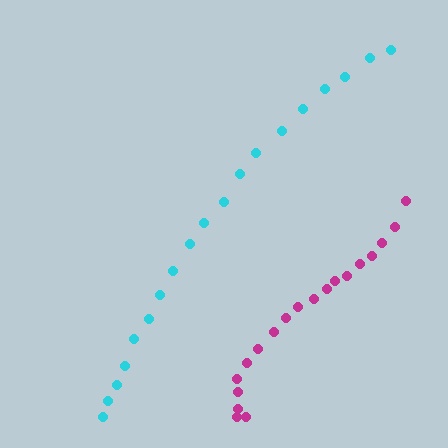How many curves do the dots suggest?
There are 2 distinct paths.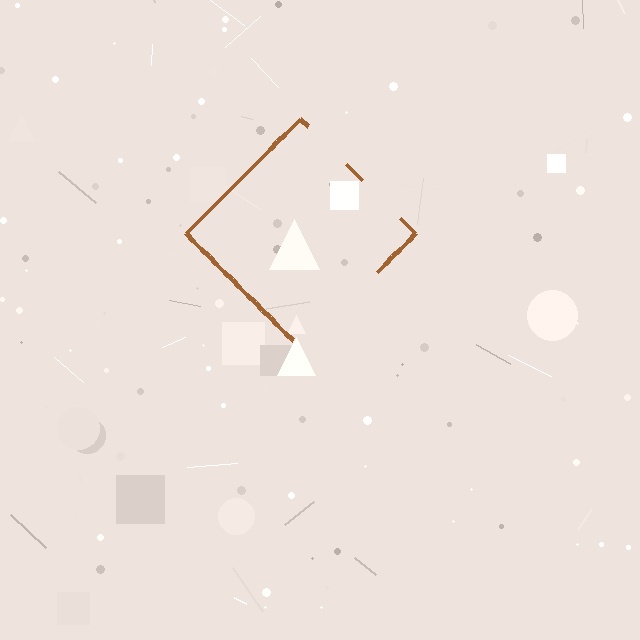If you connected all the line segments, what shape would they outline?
They would outline a diamond.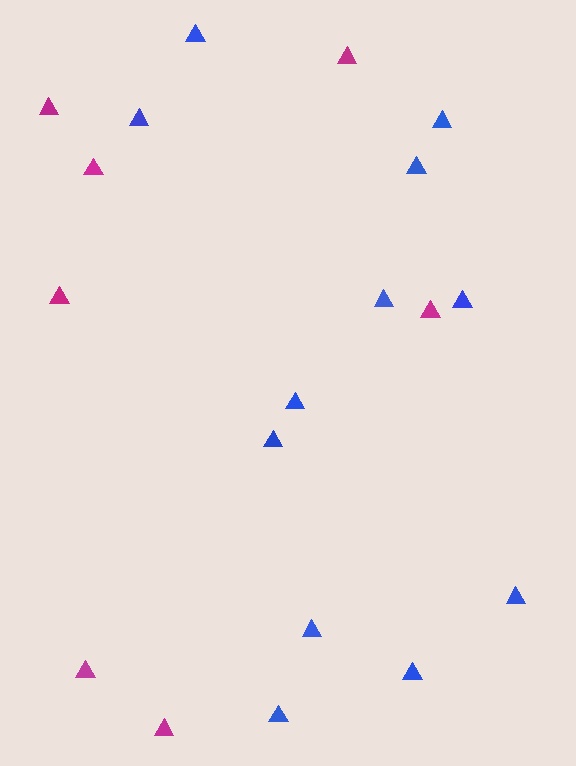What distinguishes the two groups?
There are 2 groups: one group of blue triangles (12) and one group of magenta triangles (7).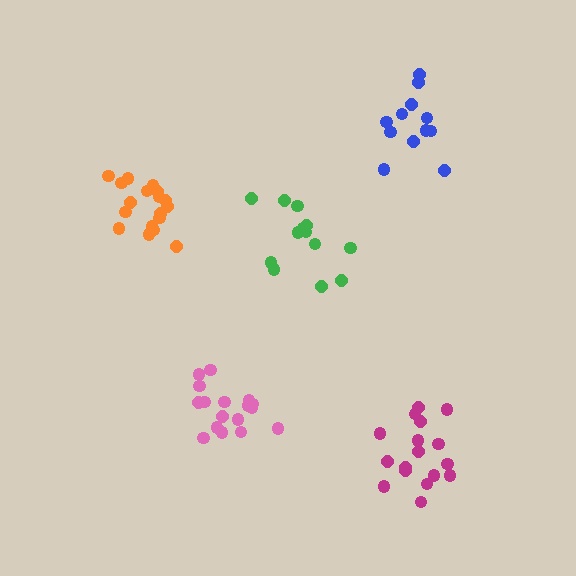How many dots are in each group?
Group 1: 18 dots, Group 2: 18 dots, Group 3: 12 dots, Group 4: 13 dots, Group 5: 17 dots (78 total).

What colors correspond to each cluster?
The clusters are colored: orange, pink, blue, green, magenta.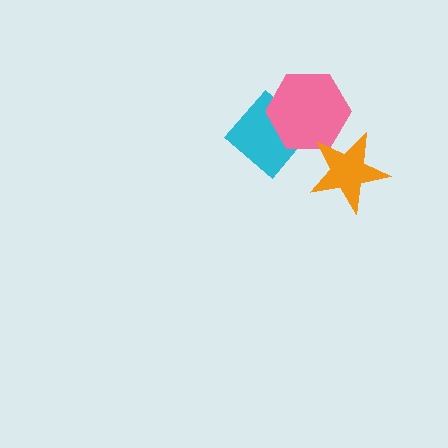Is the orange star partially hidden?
No, no other shape covers it.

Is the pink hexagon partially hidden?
Yes, it is partially covered by another shape.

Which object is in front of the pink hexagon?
The orange star is in front of the pink hexagon.